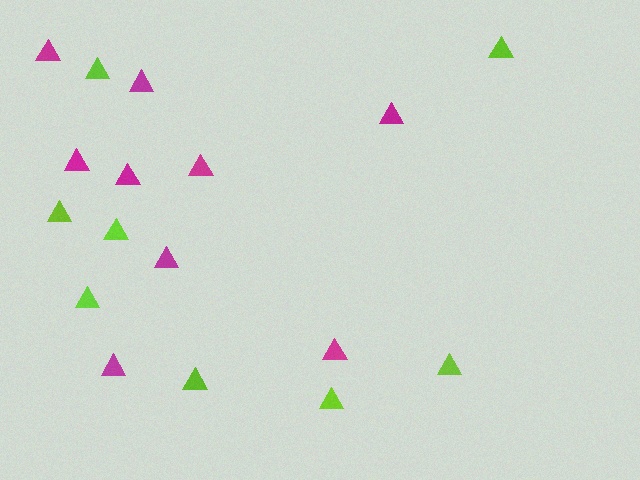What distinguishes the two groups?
There are 2 groups: one group of lime triangles (8) and one group of magenta triangles (9).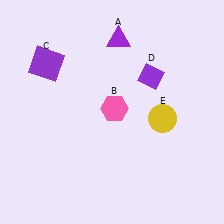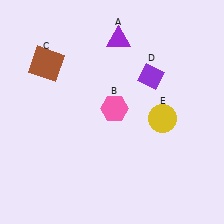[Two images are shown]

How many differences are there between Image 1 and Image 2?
There is 1 difference between the two images.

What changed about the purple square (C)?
In Image 1, C is purple. In Image 2, it changed to brown.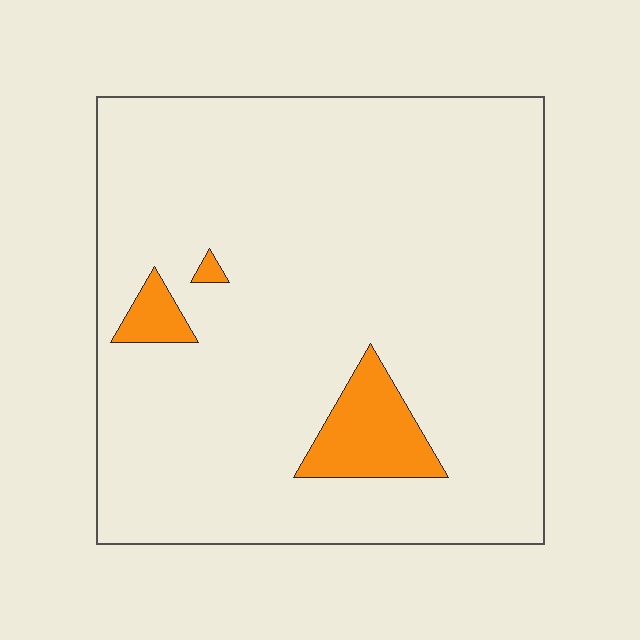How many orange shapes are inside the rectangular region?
3.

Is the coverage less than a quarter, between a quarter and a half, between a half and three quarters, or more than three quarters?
Less than a quarter.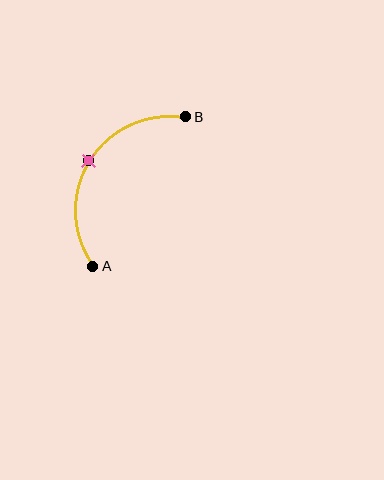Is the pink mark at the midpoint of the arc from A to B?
Yes. The pink mark lies on the arc at equal arc-length from both A and B — it is the arc midpoint.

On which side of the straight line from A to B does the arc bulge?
The arc bulges to the left of the straight line connecting A and B.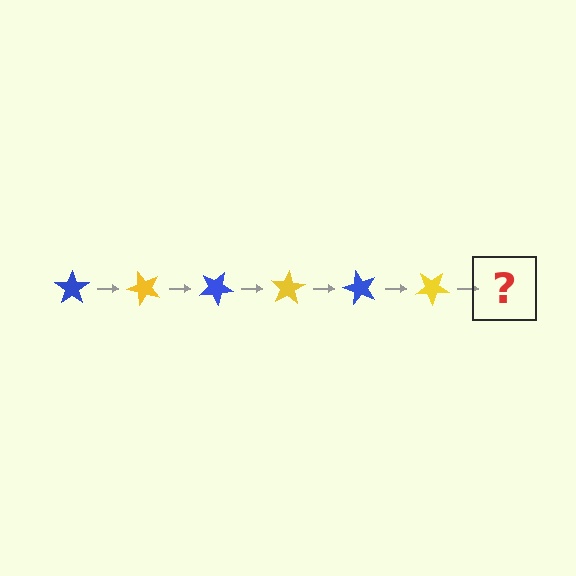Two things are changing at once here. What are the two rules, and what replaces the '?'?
The two rules are that it rotates 50 degrees each step and the color cycles through blue and yellow. The '?' should be a blue star, rotated 300 degrees from the start.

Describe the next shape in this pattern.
It should be a blue star, rotated 300 degrees from the start.